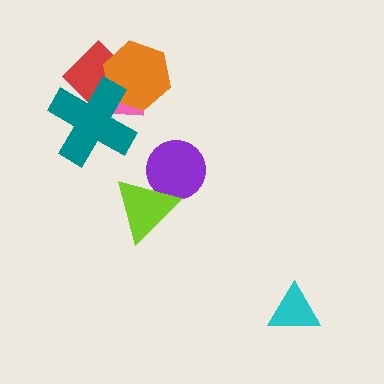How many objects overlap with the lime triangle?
1 object overlaps with the lime triangle.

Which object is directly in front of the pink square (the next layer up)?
The red diamond is directly in front of the pink square.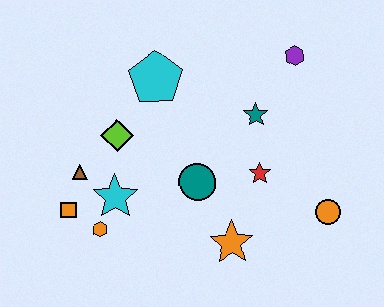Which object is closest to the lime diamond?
The brown triangle is closest to the lime diamond.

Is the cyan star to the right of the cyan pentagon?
No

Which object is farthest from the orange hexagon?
The purple hexagon is farthest from the orange hexagon.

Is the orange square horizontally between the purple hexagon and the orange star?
No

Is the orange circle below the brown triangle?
Yes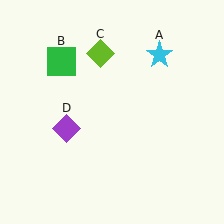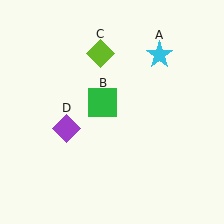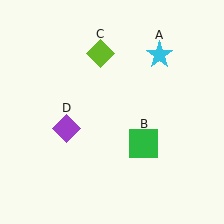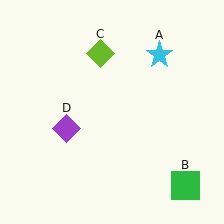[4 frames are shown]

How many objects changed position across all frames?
1 object changed position: green square (object B).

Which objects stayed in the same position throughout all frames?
Cyan star (object A) and lime diamond (object C) and purple diamond (object D) remained stationary.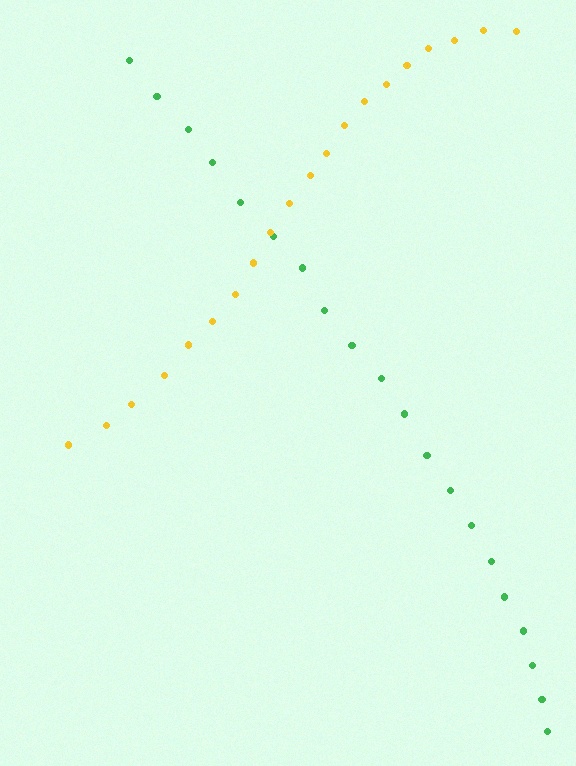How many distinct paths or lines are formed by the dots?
There are 2 distinct paths.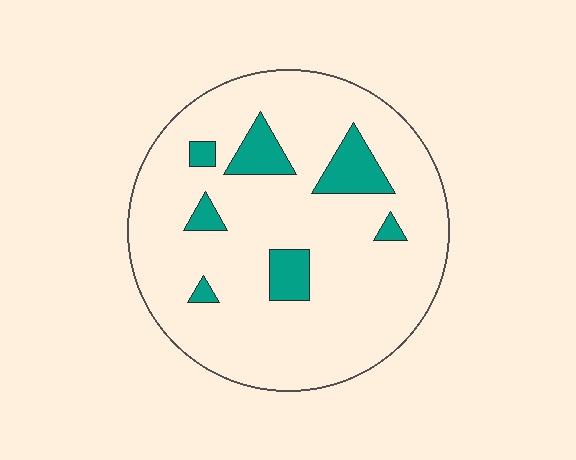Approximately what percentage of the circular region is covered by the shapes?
Approximately 15%.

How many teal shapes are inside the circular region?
7.